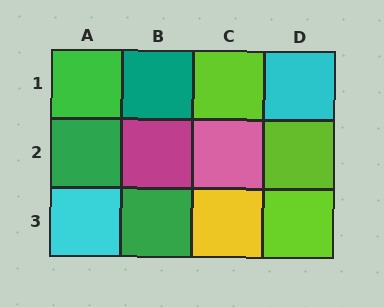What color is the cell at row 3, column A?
Cyan.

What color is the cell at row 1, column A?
Green.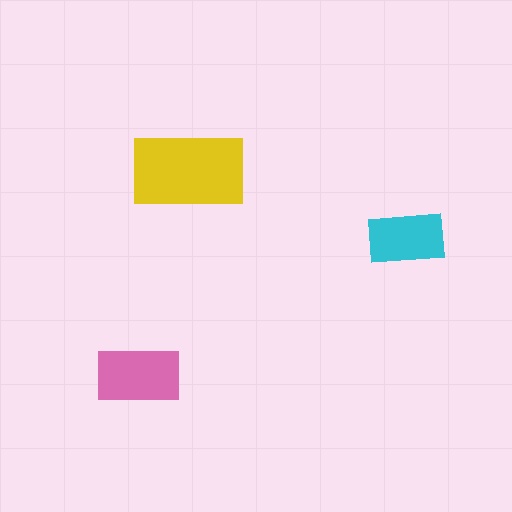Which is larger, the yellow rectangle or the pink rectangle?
The yellow one.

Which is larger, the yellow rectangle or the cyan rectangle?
The yellow one.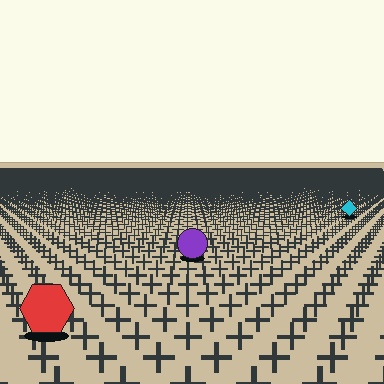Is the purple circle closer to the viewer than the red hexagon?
No. The red hexagon is closer — you can tell from the texture gradient: the ground texture is coarser near it.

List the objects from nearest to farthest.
From nearest to farthest: the red hexagon, the purple circle, the cyan diamond.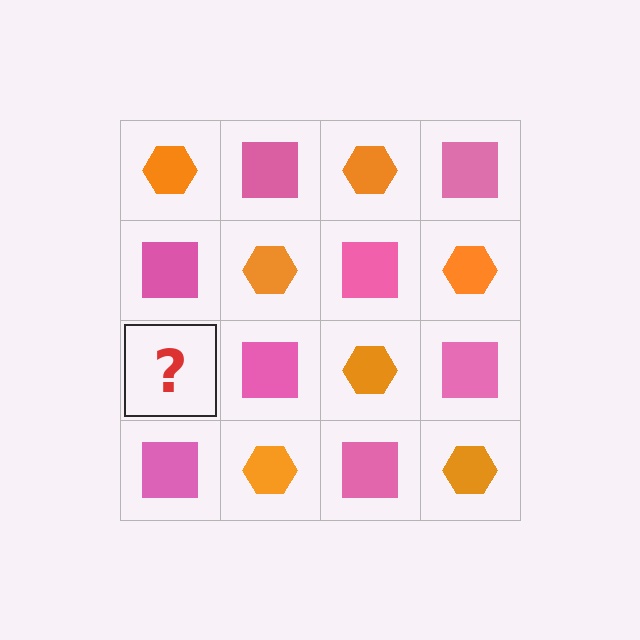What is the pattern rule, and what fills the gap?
The rule is that it alternates orange hexagon and pink square in a checkerboard pattern. The gap should be filled with an orange hexagon.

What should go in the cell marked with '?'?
The missing cell should contain an orange hexagon.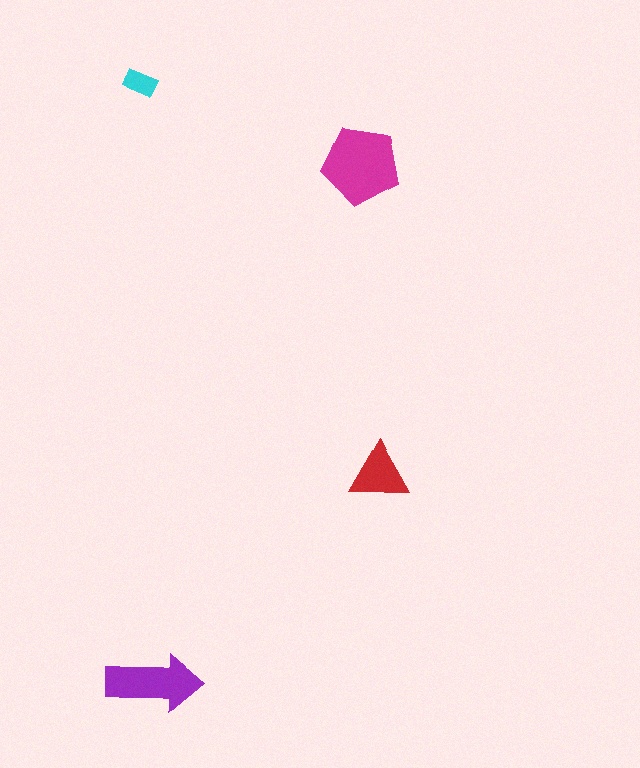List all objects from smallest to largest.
The cyan rectangle, the red triangle, the purple arrow, the magenta pentagon.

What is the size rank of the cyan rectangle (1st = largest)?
4th.